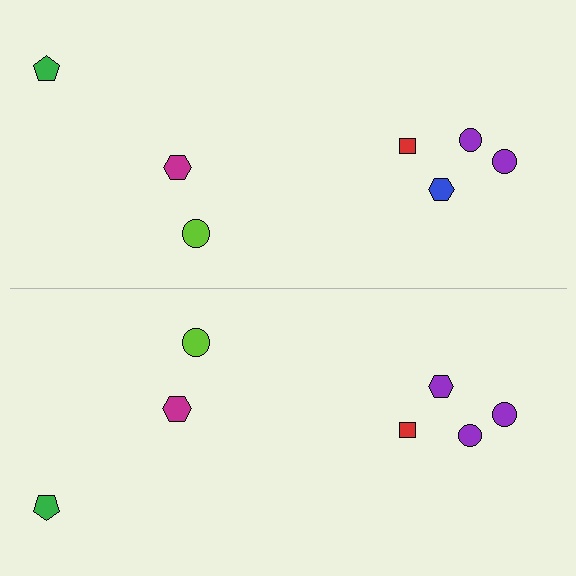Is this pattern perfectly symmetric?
No, the pattern is not perfectly symmetric. The purple hexagon on the bottom side breaks the symmetry — its mirror counterpart is blue.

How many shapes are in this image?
There are 14 shapes in this image.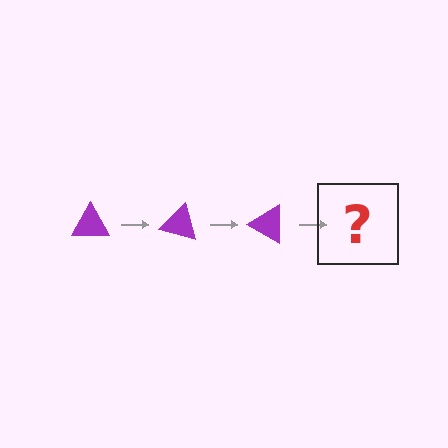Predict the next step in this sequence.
The next step is a purple triangle rotated 45 degrees.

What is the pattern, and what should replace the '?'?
The pattern is that the triangle rotates 15 degrees each step. The '?' should be a purple triangle rotated 45 degrees.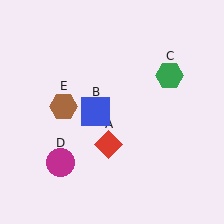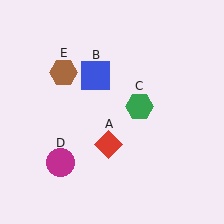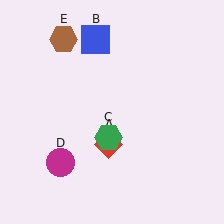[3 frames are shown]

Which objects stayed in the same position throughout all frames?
Red diamond (object A) and magenta circle (object D) remained stationary.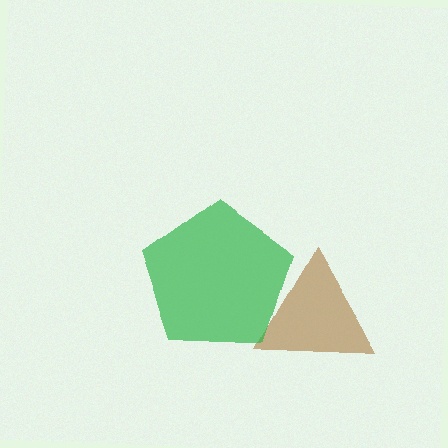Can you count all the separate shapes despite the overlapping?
Yes, there are 2 separate shapes.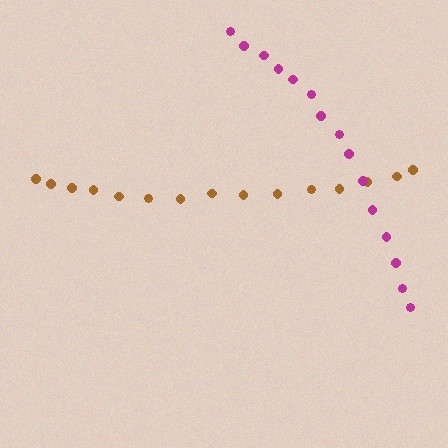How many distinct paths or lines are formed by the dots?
There are 2 distinct paths.